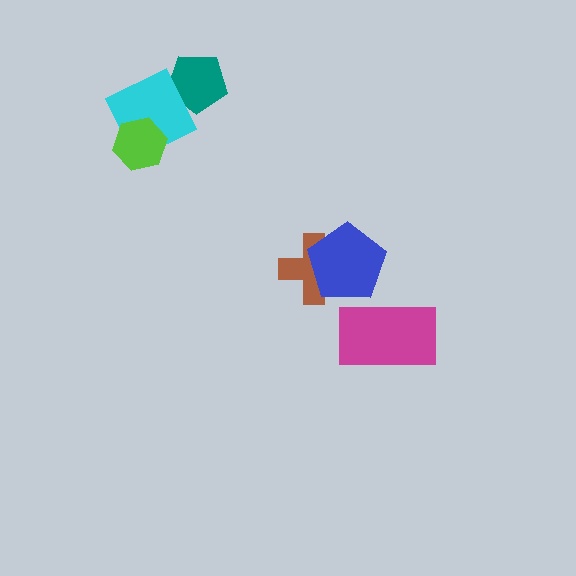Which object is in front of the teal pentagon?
The cyan diamond is in front of the teal pentagon.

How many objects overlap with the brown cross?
1 object overlaps with the brown cross.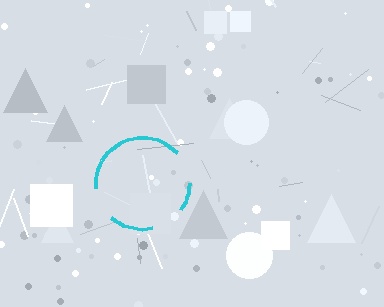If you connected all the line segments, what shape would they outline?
They would outline a circle.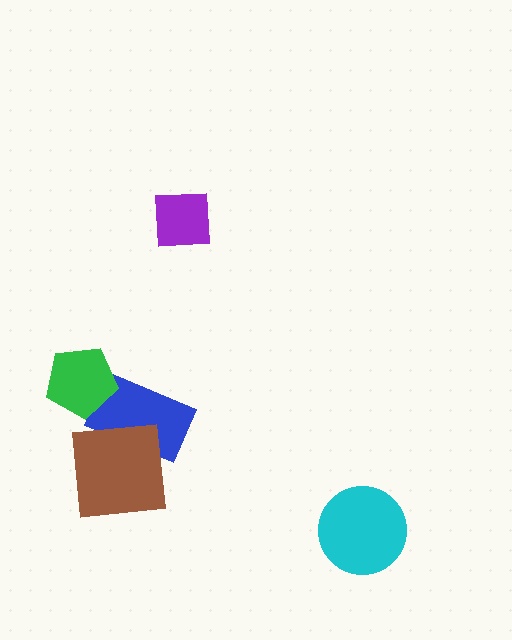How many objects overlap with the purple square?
0 objects overlap with the purple square.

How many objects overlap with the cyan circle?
0 objects overlap with the cyan circle.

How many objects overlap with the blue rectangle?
2 objects overlap with the blue rectangle.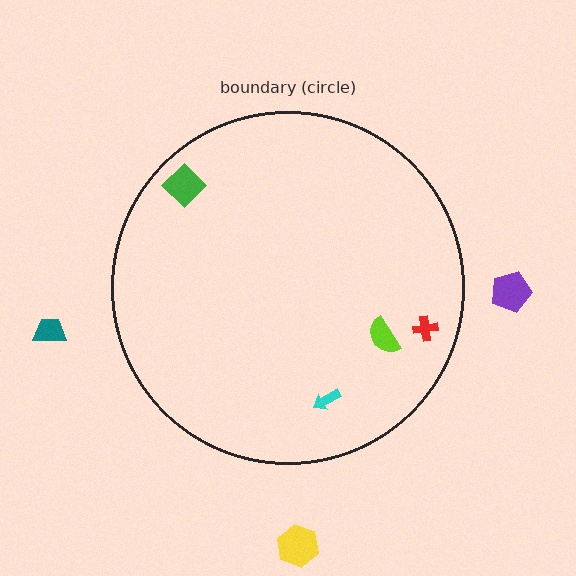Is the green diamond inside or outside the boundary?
Inside.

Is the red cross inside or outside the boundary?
Inside.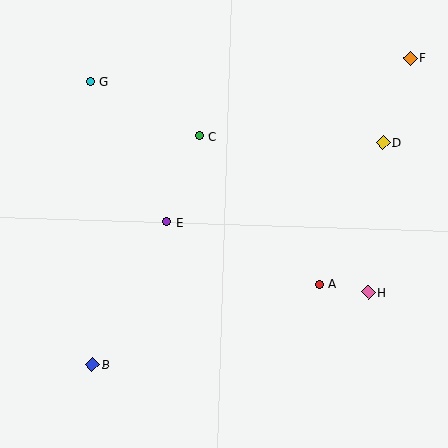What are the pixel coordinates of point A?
Point A is at (319, 284).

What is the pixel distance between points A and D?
The distance between A and D is 155 pixels.